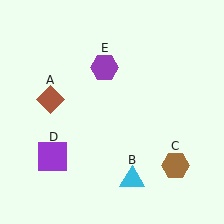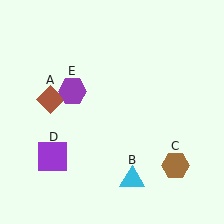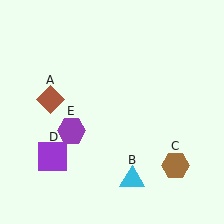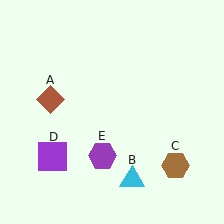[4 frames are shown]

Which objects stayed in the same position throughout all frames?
Brown diamond (object A) and cyan triangle (object B) and brown hexagon (object C) and purple square (object D) remained stationary.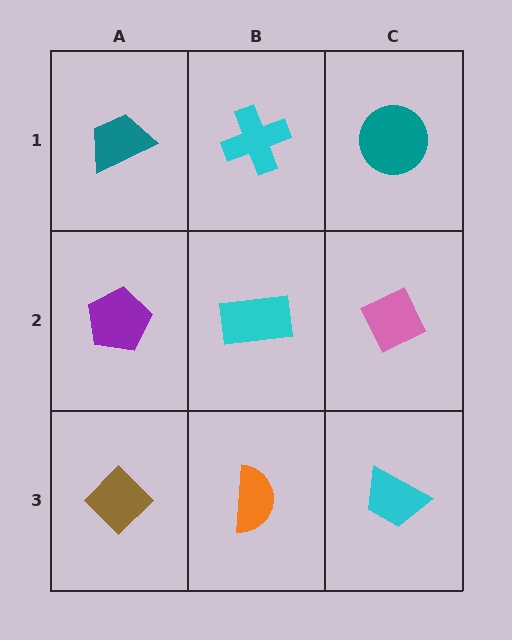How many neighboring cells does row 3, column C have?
2.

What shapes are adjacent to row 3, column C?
A pink diamond (row 2, column C), an orange semicircle (row 3, column B).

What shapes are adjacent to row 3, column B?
A cyan rectangle (row 2, column B), a brown diamond (row 3, column A), a cyan trapezoid (row 3, column C).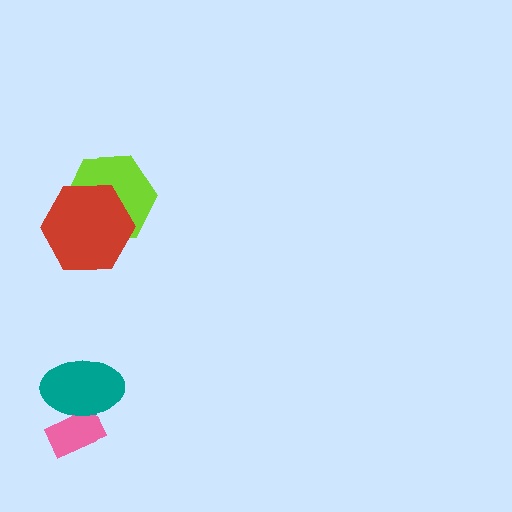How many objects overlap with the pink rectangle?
1 object overlaps with the pink rectangle.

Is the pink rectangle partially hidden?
Yes, it is partially covered by another shape.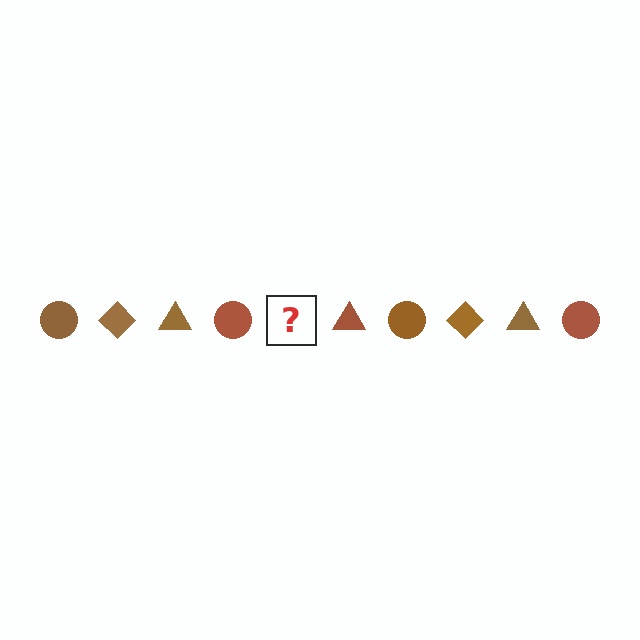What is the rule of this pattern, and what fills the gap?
The rule is that the pattern cycles through circle, diamond, triangle shapes in brown. The gap should be filled with a brown diamond.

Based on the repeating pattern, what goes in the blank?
The blank should be a brown diamond.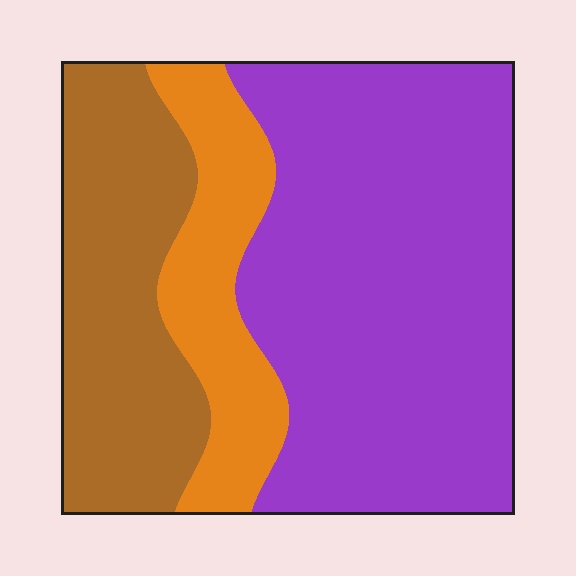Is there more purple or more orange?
Purple.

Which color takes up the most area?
Purple, at roughly 55%.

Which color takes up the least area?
Orange, at roughly 15%.